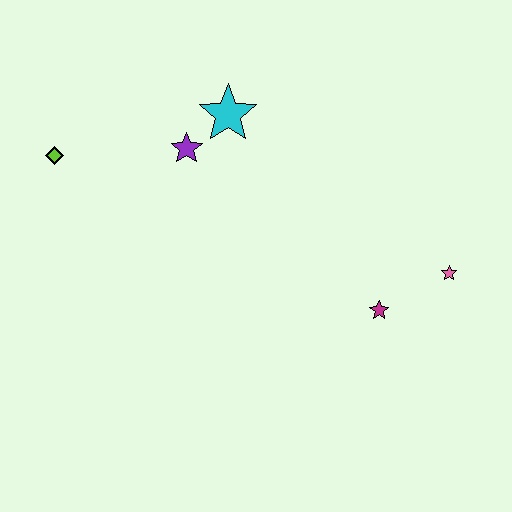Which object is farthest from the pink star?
The lime diamond is farthest from the pink star.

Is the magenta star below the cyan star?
Yes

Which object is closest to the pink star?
The magenta star is closest to the pink star.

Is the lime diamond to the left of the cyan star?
Yes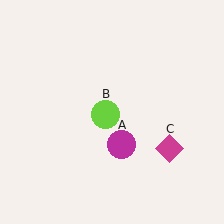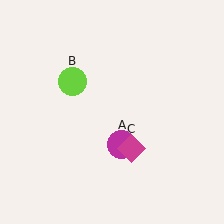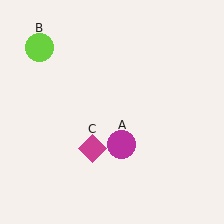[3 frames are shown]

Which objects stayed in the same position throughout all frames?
Magenta circle (object A) remained stationary.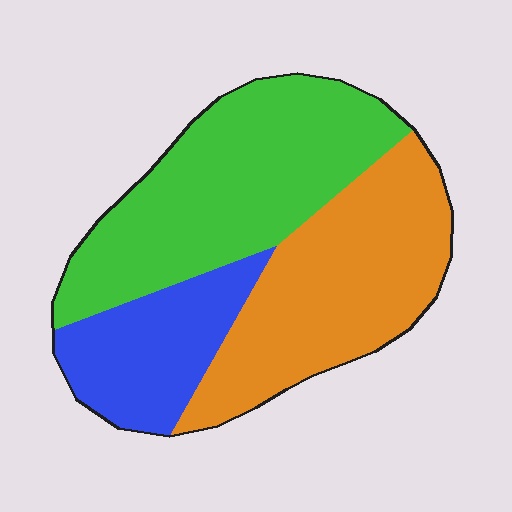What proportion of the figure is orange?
Orange takes up between a third and a half of the figure.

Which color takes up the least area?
Blue, at roughly 20%.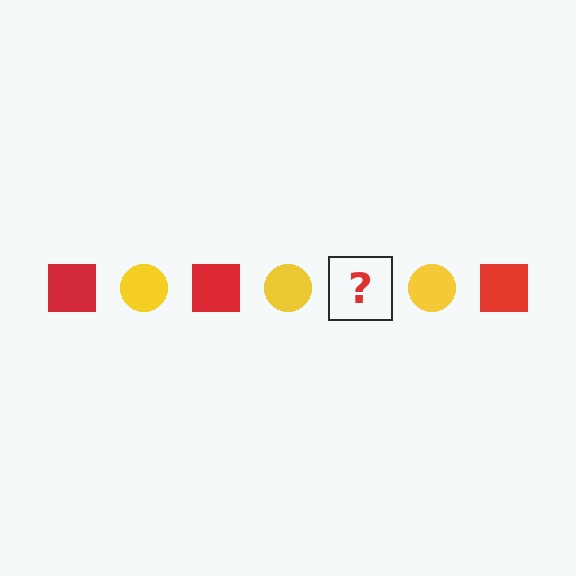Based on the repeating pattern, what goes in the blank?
The blank should be a red square.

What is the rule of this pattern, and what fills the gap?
The rule is that the pattern alternates between red square and yellow circle. The gap should be filled with a red square.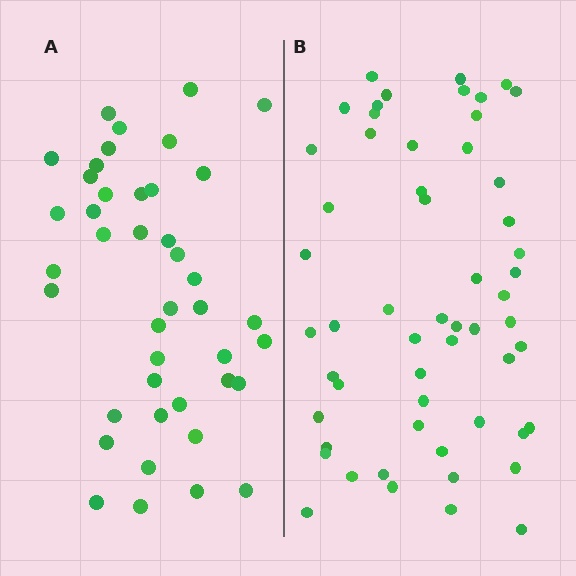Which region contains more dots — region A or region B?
Region B (the right region) has more dots.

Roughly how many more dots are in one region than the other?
Region B has approximately 15 more dots than region A.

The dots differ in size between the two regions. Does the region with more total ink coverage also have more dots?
No. Region A has more total ink coverage because its dots are larger, but region B actually contains more individual dots. Total area can be misleading — the number of items is what matters here.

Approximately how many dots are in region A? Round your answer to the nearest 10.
About 40 dots. (The exact count is 42, which rounds to 40.)